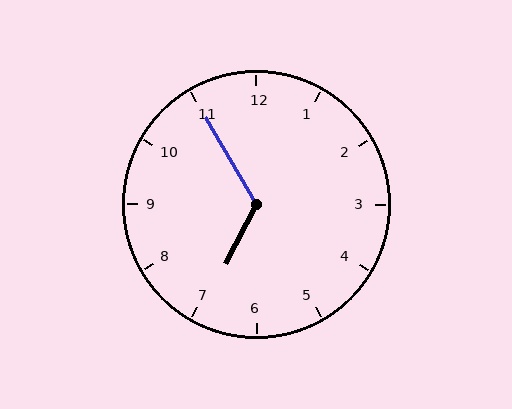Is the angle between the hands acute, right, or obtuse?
It is obtuse.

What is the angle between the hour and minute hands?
Approximately 122 degrees.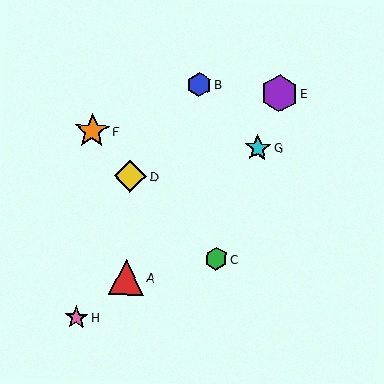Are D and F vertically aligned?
No, D is at x≈130 and F is at x≈92.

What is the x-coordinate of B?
Object B is at x≈199.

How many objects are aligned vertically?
2 objects (A, D) are aligned vertically.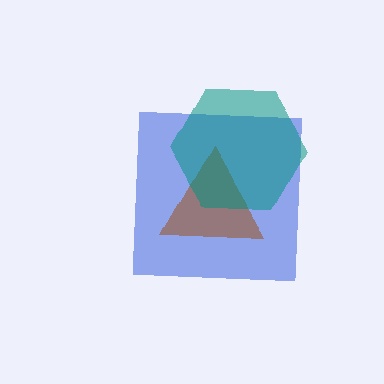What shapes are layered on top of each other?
The layered shapes are: a blue square, a brown triangle, a teal hexagon.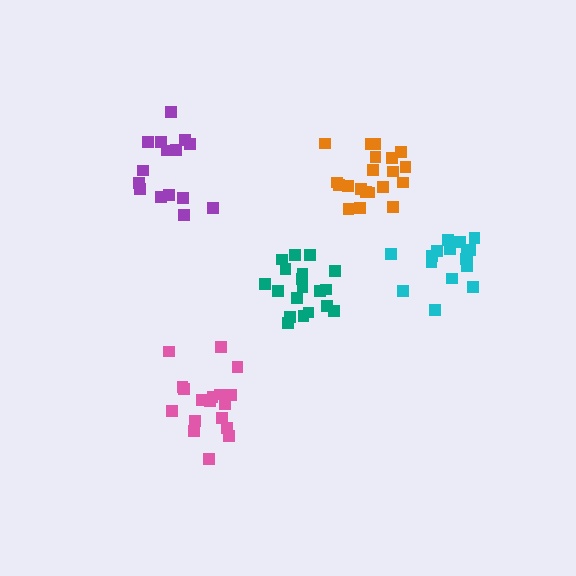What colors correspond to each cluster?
The clusters are colored: pink, teal, cyan, orange, purple.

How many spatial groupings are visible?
There are 5 spatial groupings.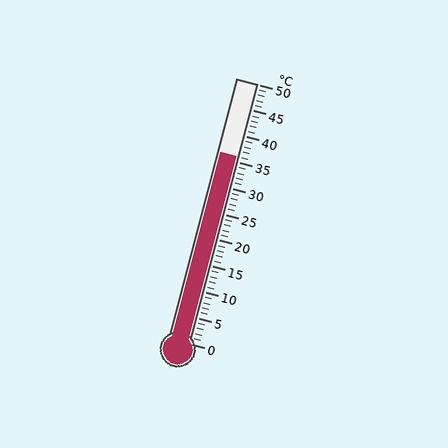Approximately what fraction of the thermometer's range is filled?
The thermometer is filled to approximately 70% of its range.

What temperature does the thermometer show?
The thermometer shows approximately 36°C.